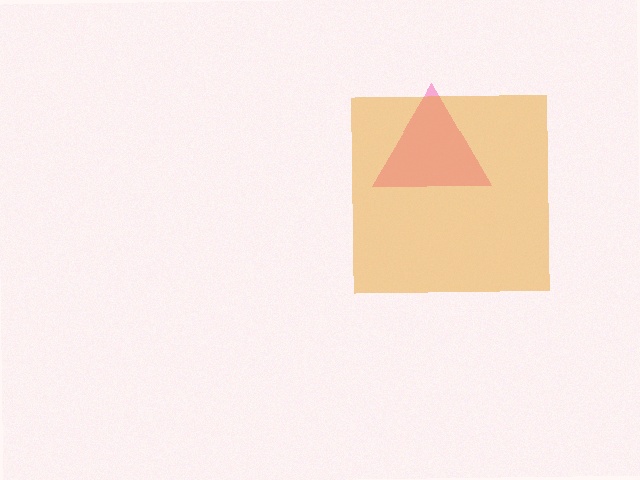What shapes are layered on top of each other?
The layered shapes are: a pink triangle, an orange square.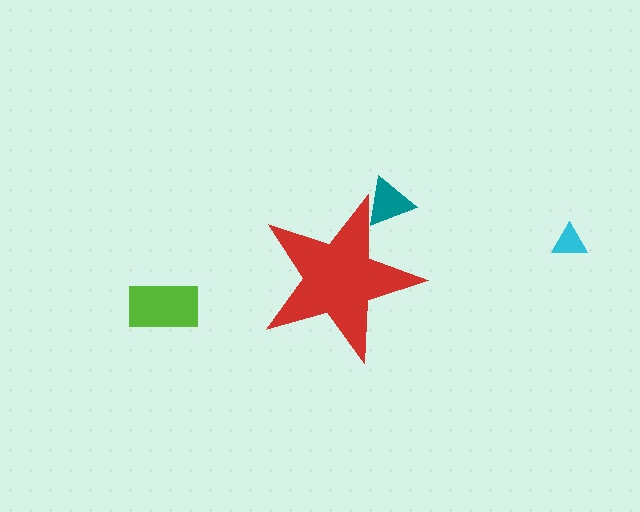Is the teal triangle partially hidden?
Yes, the teal triangle is partially hidden behind the red star.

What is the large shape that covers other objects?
A red star.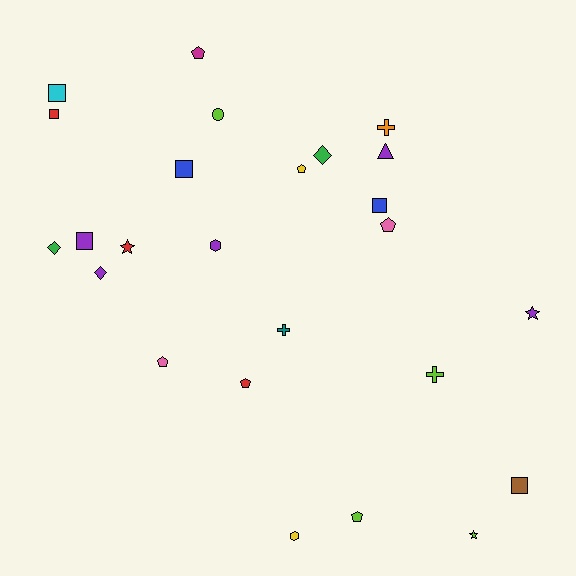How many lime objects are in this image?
There are 4 lime objects.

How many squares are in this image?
There are 6 squares.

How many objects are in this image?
There are 25 objects.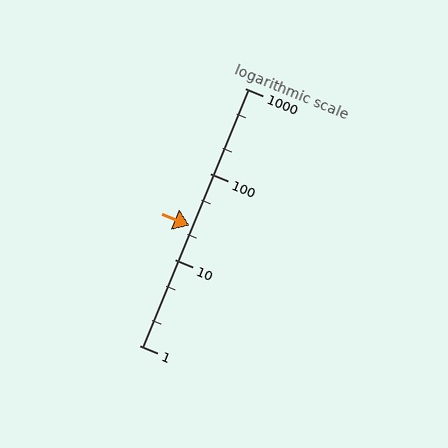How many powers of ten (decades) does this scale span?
The scale spans 3 decades, from 1 to 1000.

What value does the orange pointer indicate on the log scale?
The pointer indicates approximately 25.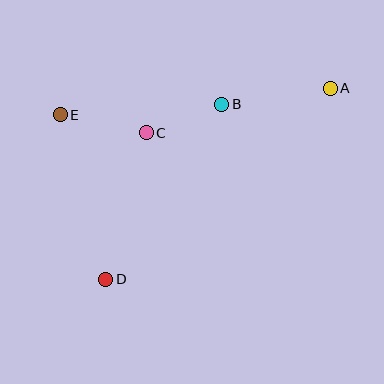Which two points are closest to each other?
Points B and C are closest to each other.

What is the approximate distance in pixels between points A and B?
The distance between A and B is approximately 110 pixels.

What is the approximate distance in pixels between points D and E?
The distance between D and E is approximately 170 pixels.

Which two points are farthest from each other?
Points A and D are farthest from each other.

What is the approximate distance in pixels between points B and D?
The distance between B and D is approximately 210 pixels.